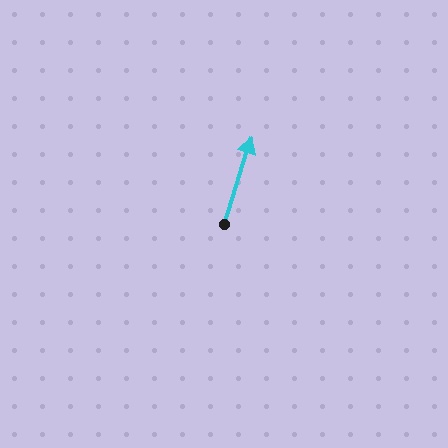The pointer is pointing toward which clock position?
Roughly 1 o'clock.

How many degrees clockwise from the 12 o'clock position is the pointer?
Approximately 17 degrees.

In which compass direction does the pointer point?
North.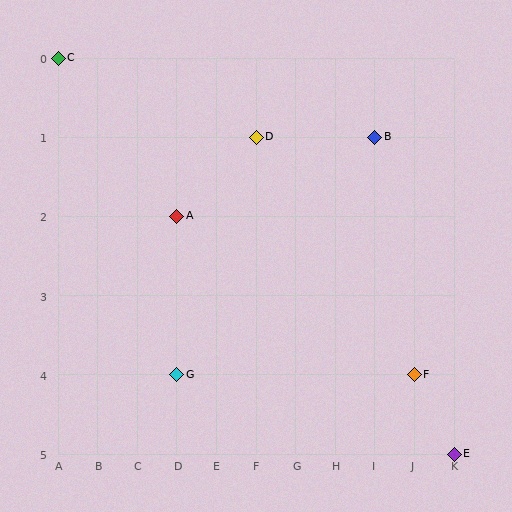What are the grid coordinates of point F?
Point F is at grid coordinates (J, 4).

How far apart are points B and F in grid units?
Points B and F are 1 column and 3 rows apart (about 3.2 grid units diagonally).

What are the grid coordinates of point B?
Point B is at grid coordinates (I, 1).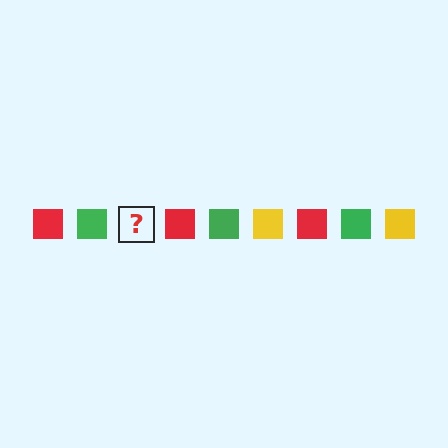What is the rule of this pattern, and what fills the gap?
The rule is that the pattern cycles through red, green, yellow squares. The gap should be filled with a yellow square.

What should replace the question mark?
The question mark should be replaced with a yellow square.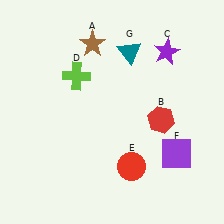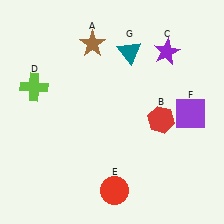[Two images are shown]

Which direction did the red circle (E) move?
The red circle (E) moved down.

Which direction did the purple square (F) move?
The purple square (F) moved up.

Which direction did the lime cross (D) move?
The lime cross (D) moved left.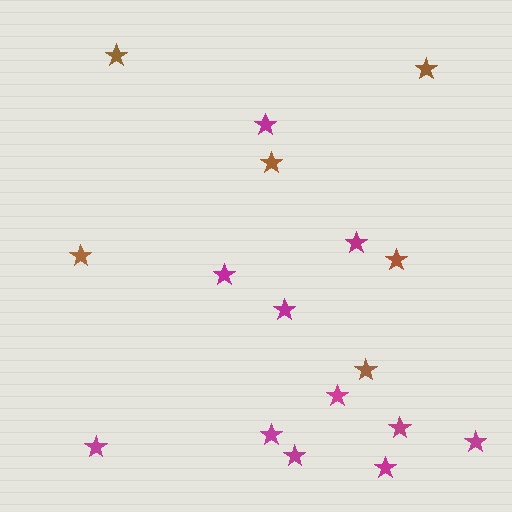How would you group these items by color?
There are 2 groups: one group of magenta stars (11) and one group of brown stars (6).